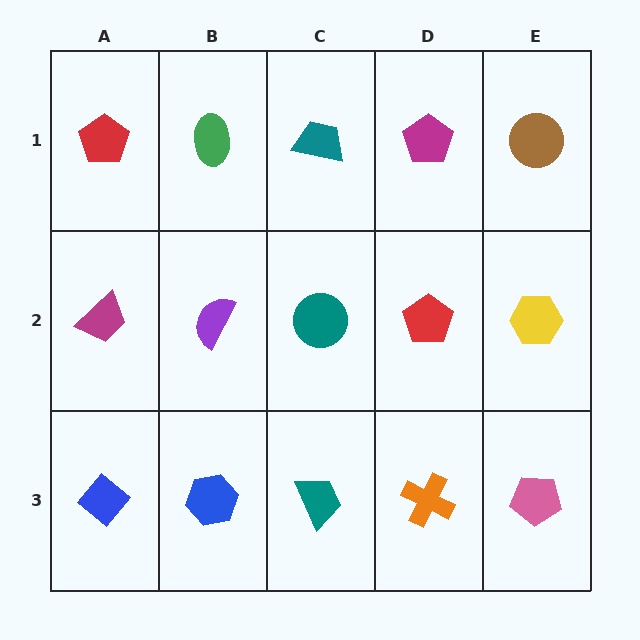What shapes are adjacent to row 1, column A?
A magenta trapezoid (row 2, column A), a green ellipse (row 1, column B).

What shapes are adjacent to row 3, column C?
A teal circle (row 2, column C), a blue hexagon (row 3, column B), an orange cross (row 3, column D).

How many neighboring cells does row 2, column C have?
4.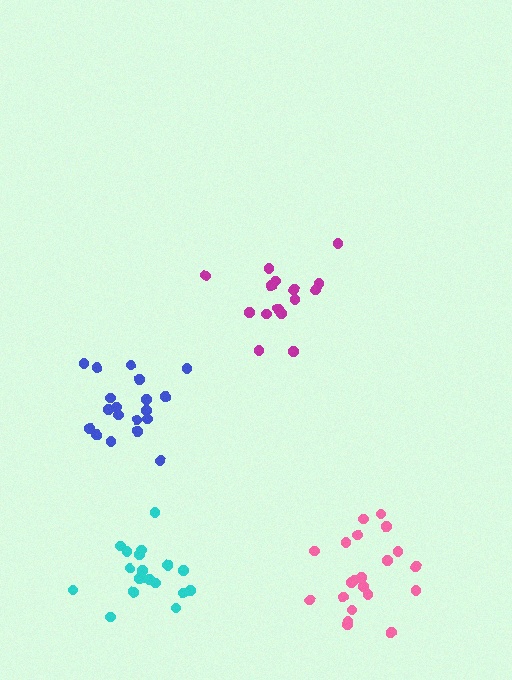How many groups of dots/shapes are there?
There are 4 groups.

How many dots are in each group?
Group 1: 19 dots, Group 2: 21 dots, Group 3: 16 dots, Group 4: 19 dots (75 total).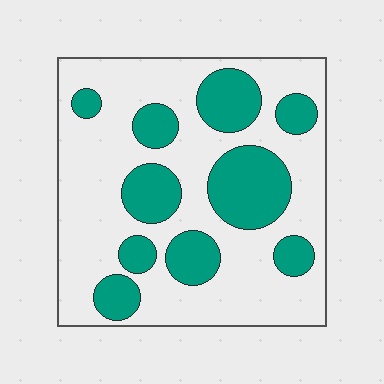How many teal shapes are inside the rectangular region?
10.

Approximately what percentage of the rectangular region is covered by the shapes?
Approximately 30%.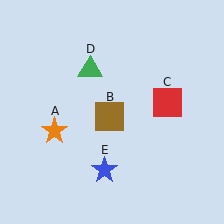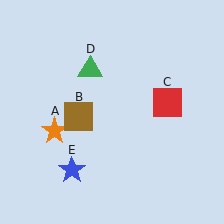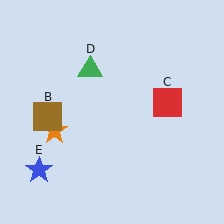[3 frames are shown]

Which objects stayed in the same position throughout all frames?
Orange star (object A) and red square (object C) and green triangle (object D) remained stationary.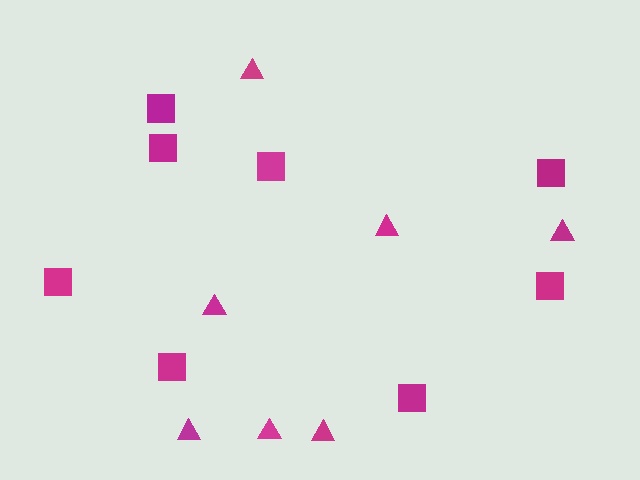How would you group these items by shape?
There are 2 groups: one group of squares (8) and one group of triangles (7).